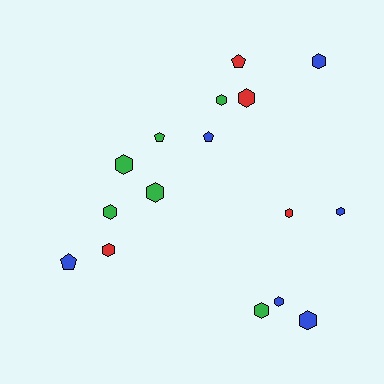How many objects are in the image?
There are 16 objects.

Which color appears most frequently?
Blue, with 6 objects.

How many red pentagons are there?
There is 1 red pentagon.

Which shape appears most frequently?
Hexagon, with 12 objects.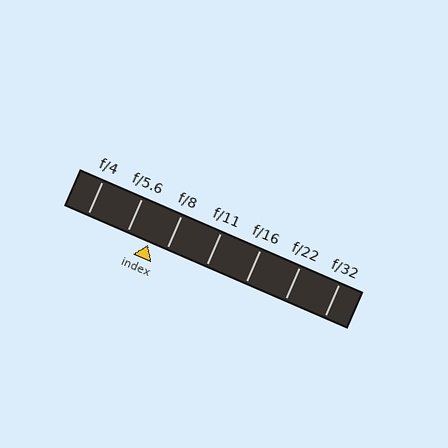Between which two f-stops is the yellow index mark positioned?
The index mark is between f/5.6 and f/8.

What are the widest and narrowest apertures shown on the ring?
The widest aperture shown is f/4 and the narrowest is f/32.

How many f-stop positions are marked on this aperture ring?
There are 7 f-stop positions marked.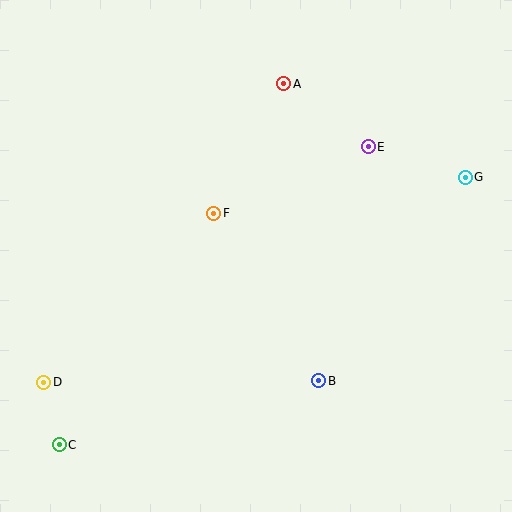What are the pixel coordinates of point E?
Point E is at (368, 147).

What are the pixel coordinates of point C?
Point C is at (59, 445).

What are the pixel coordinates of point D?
Point D is at (44, 382).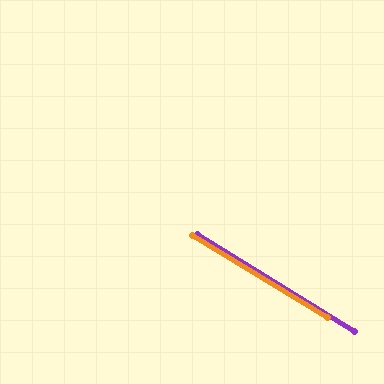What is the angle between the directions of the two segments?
Approximately 0 degrees.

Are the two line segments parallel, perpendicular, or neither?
Parallel — their directions differ by only 0.5°.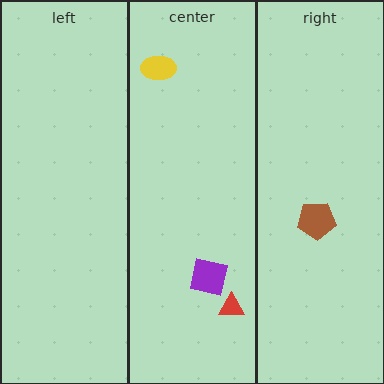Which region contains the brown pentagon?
The right region.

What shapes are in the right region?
The brown pentagon.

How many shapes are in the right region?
1.